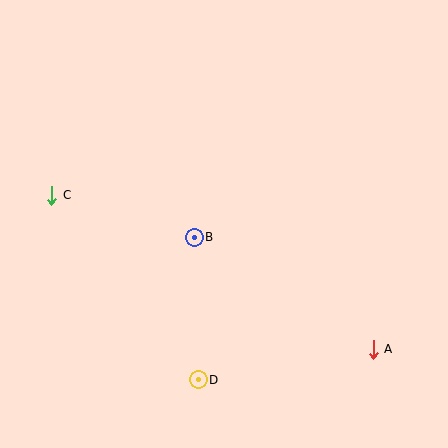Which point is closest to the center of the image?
Point B at (194, 237) is closest to the center.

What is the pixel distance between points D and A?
The distance between D and A is 178 pixels.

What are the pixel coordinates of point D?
Point D is at (198, 380).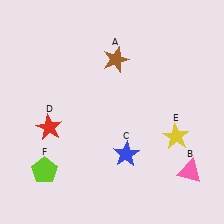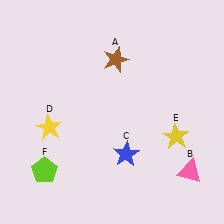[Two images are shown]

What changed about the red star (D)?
In Image 1, D is red. In Image 2, it changed to yellow.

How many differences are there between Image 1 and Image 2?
There is 1 difference between the two images.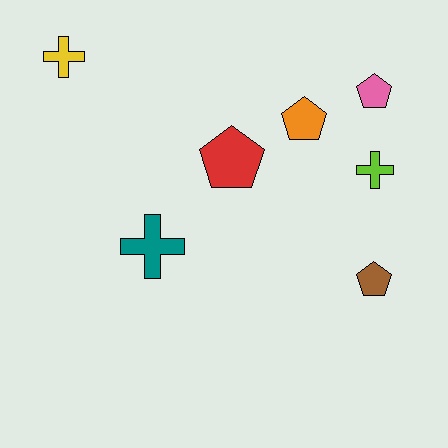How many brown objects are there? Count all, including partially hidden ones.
There is 1 brown object.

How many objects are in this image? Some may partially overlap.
There are 7 objects.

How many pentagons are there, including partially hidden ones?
There are 4 pentagons.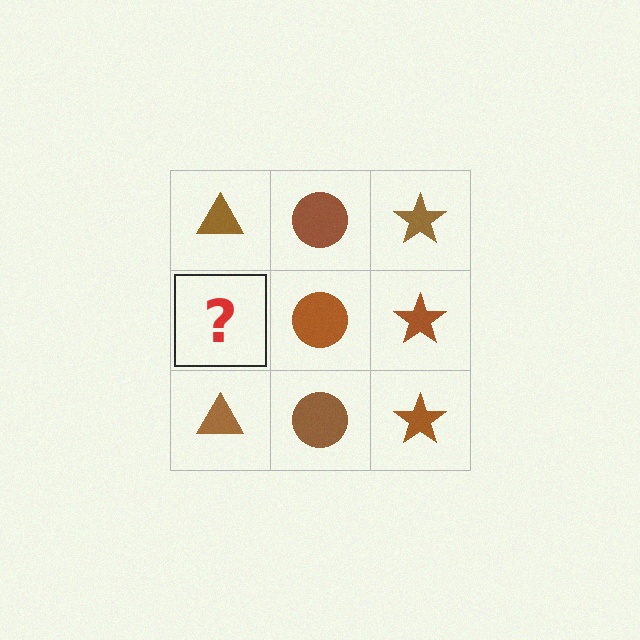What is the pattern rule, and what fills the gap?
The rule is that each column has a consistent shape. The gap should be filled with a brown triangle.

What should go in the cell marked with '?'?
The missing cell should contain a brown triangle.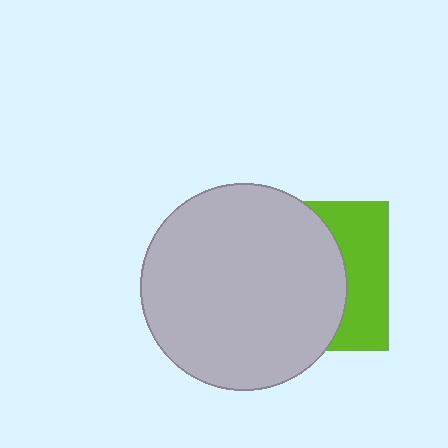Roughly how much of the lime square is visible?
A small part of it is visible (roughly 35%).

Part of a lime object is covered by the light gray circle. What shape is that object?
It is a square.